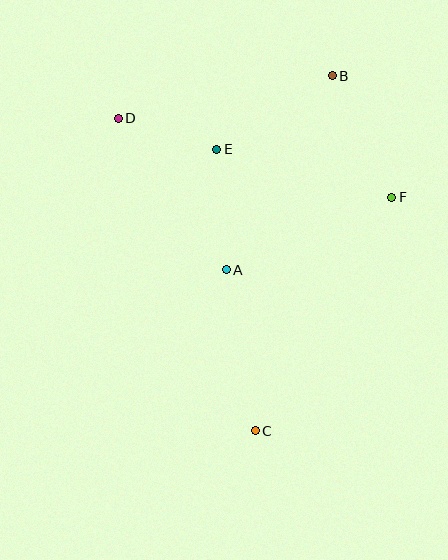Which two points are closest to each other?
Points D and E are closest to each other.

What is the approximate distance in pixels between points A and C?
The distance between A and C is approximately 163 pixels.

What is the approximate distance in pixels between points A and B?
The distance between A and B is approximately 221 pixels.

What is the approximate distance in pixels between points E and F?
The distance between E and F is approximately 182 pixels.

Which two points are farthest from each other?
Points B and C are farthest from each other.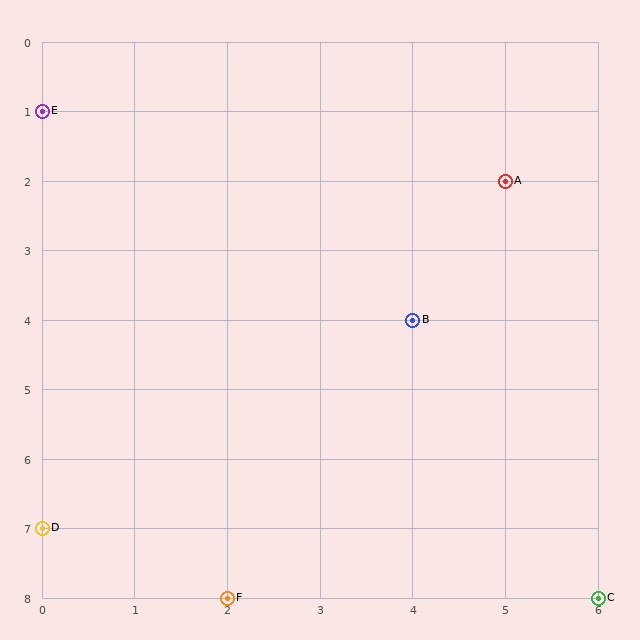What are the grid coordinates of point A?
Point A is at grid coordinates (5, 2).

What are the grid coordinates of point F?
Point F is at grid coordinates (2, 8).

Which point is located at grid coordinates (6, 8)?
Point C is at (6, 8).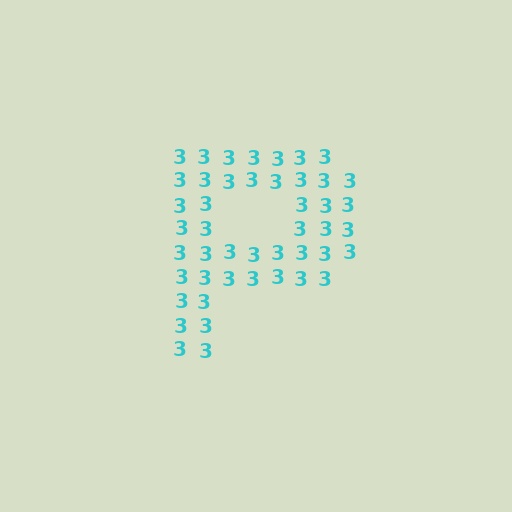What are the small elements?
The small elements are digit 3's.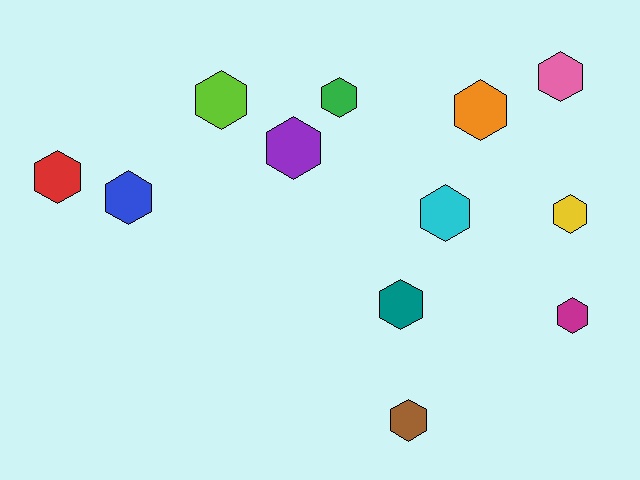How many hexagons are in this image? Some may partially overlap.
There are 12 hexagons.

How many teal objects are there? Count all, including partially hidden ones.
There is 1 teal object.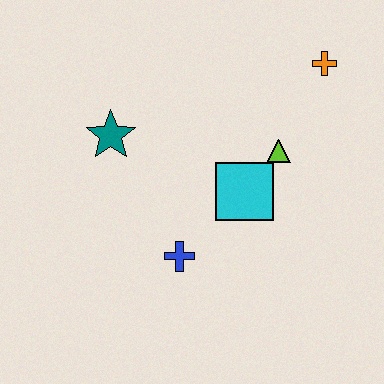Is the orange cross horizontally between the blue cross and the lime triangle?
No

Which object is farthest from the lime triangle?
The teal star is farthest from the lime triangle.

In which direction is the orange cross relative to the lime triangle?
The orange cross is above the lime triangle.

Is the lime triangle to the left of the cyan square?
No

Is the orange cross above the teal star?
Yes